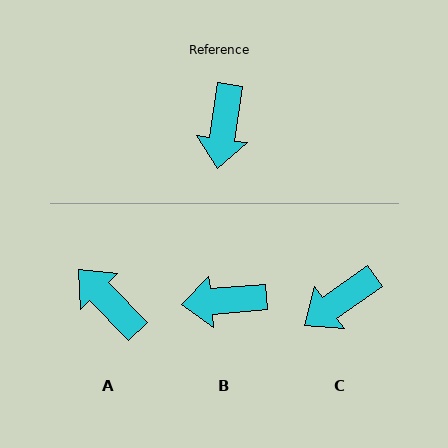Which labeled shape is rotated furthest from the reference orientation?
A, about 128 degrees away.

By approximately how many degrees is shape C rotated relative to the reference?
Approximately 47 degrees clockwise.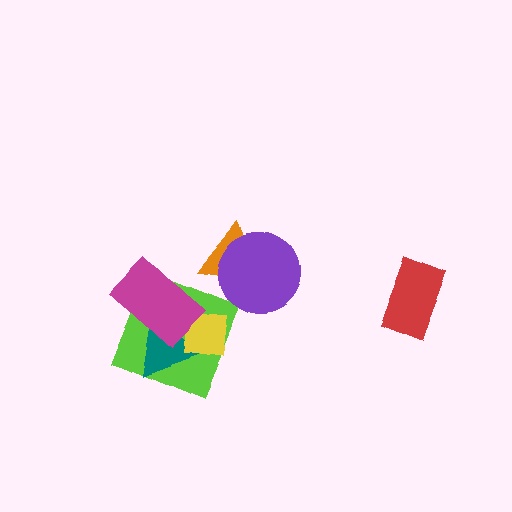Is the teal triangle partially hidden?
Yes, it is partially covered by another shape.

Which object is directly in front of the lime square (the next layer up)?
The teal triangle is directly in front of the lime square.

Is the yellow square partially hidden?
Yes, it is partially covered by another shape.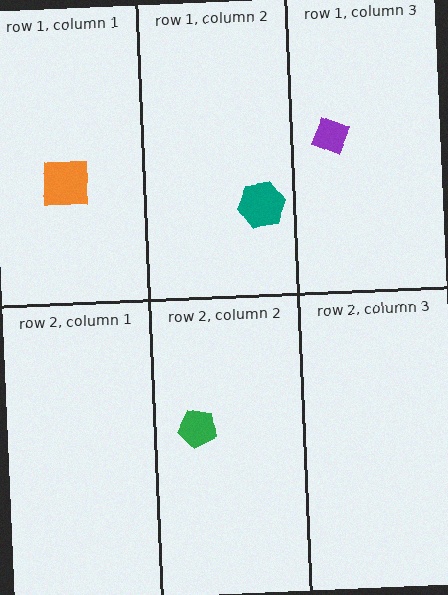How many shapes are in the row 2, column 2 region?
1.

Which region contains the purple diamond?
The row 1, column 3 region.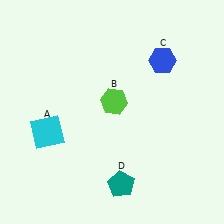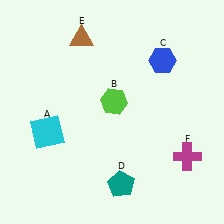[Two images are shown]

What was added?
A brown triangle (E), a magenta cross (F) were added in Image 2.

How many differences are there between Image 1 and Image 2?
There are 2 differences between the two images.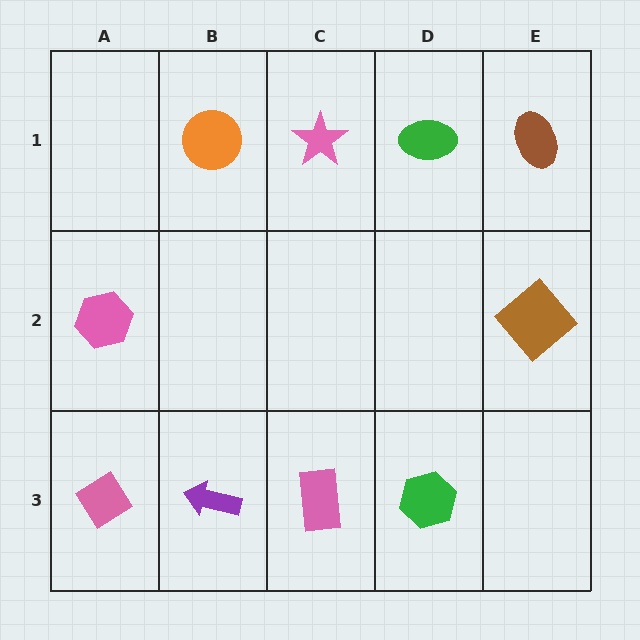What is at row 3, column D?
A green hexagon.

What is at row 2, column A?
A pink hexagon.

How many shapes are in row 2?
2 shapes.